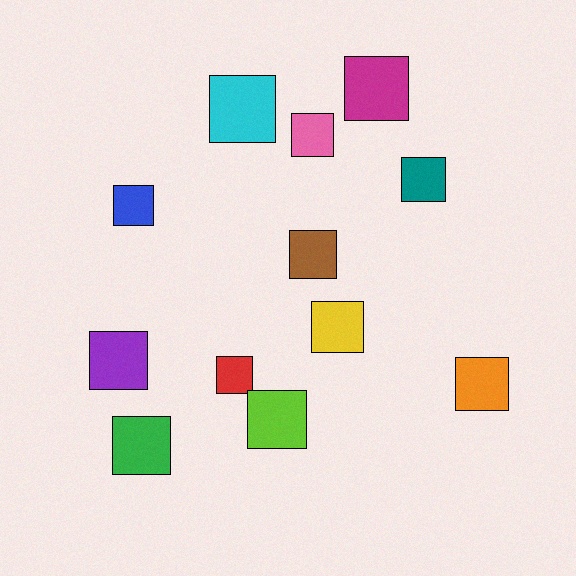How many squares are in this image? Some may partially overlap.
There are 12 squares.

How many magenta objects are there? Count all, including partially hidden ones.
There is 1 magenta object.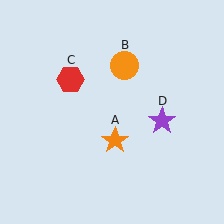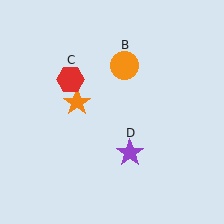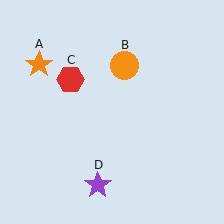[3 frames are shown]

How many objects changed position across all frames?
2 objects changed position: orange star (object A), purple star (object D).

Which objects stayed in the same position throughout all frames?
Orange circle (object B) and red hexagon (object C) remained stationary.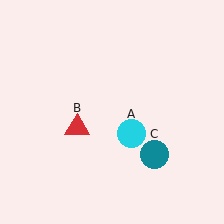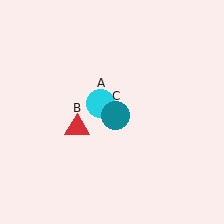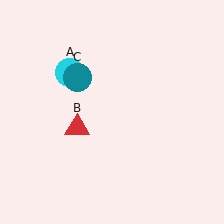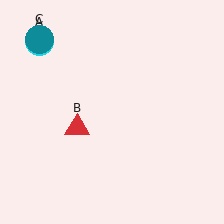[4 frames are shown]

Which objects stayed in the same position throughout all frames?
Red triangle (object B) remained stationary.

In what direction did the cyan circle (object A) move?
The cyan circle (object A) moved up and to the left.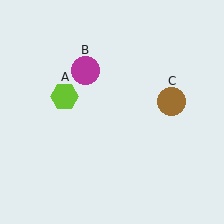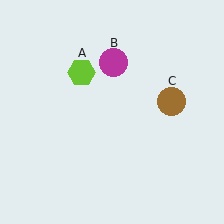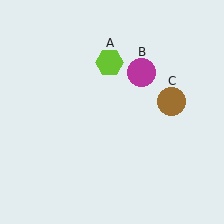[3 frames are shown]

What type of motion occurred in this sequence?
The lime hexagon (object A), magenta circle (object B) rotated clockwise around the center of the scene.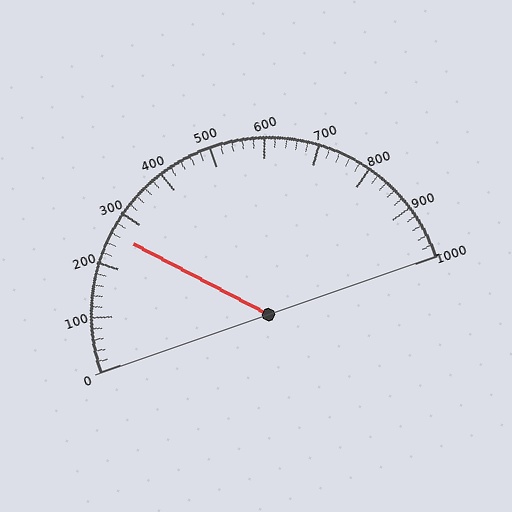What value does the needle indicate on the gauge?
The needle indicates approximately 260.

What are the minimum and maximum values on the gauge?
The gauge ranges from 0 to 1000.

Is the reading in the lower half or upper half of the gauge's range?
The reading is in the lower half of the range (0 to 1000).